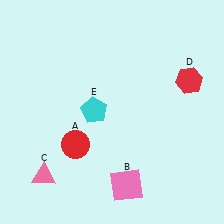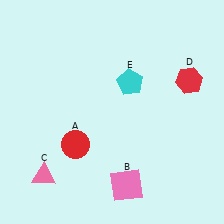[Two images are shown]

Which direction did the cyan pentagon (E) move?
The cyan pentagon (E) moved right.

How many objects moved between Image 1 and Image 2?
1 object moved between the two images.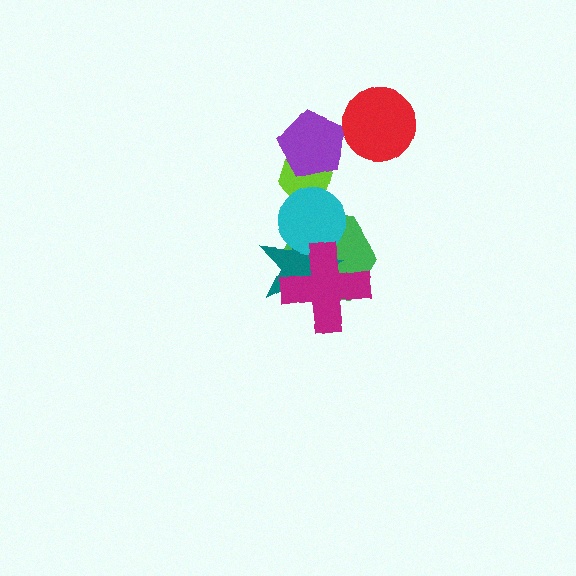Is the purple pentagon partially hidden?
No, no other shape covers it.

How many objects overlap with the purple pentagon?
1 object overlaps with the purple pentagon.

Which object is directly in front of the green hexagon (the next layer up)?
The teal star is directly in front of the green hexagon.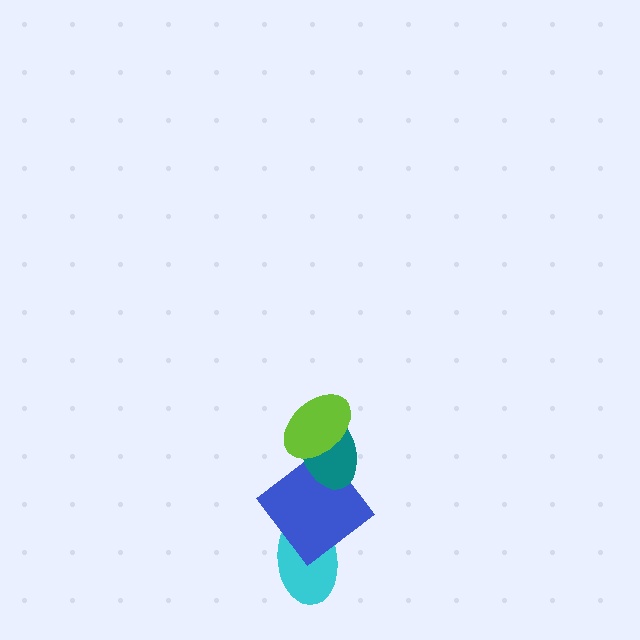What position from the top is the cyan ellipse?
The cyan ellipse is 4th from the top.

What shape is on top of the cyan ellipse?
The blue diamond is on top of the cyan ellipse.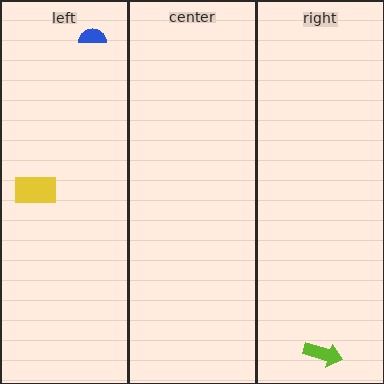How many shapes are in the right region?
1.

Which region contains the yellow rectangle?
The left region.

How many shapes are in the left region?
2.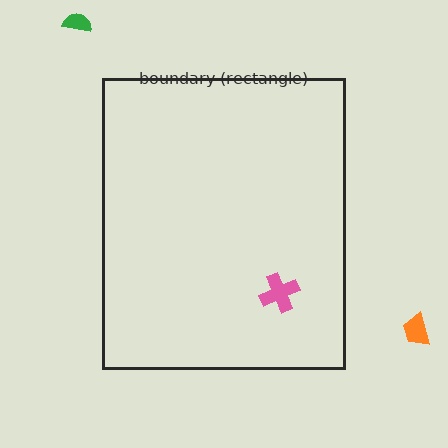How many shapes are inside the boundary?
1 inside, 2 outside.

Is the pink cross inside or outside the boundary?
Inside.